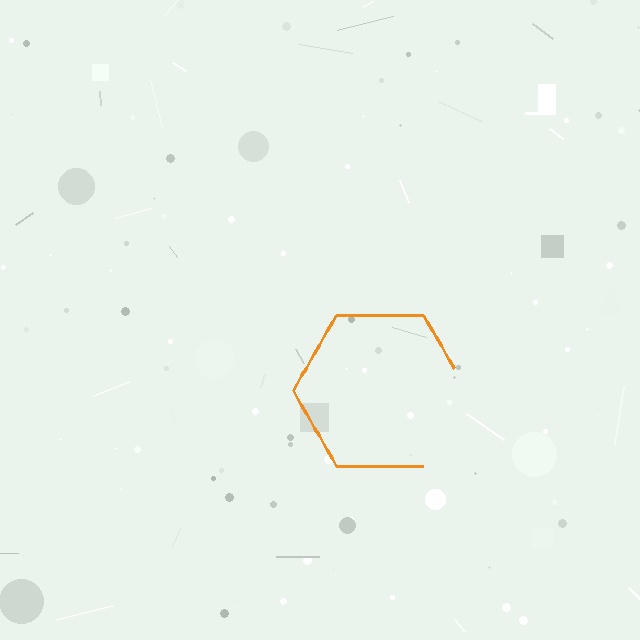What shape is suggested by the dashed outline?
The dashed outline suggests a hexagon.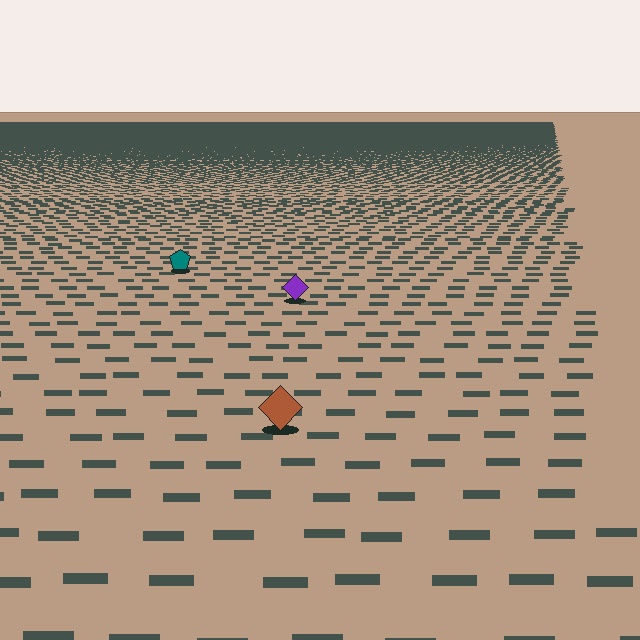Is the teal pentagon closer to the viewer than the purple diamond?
No. The purple diamond is closer — you can tell from the texture gradient: the ground texture is coarser near it.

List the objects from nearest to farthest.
From nearest to farthest: the brown diamond, the purple diamond, the teal pentagon.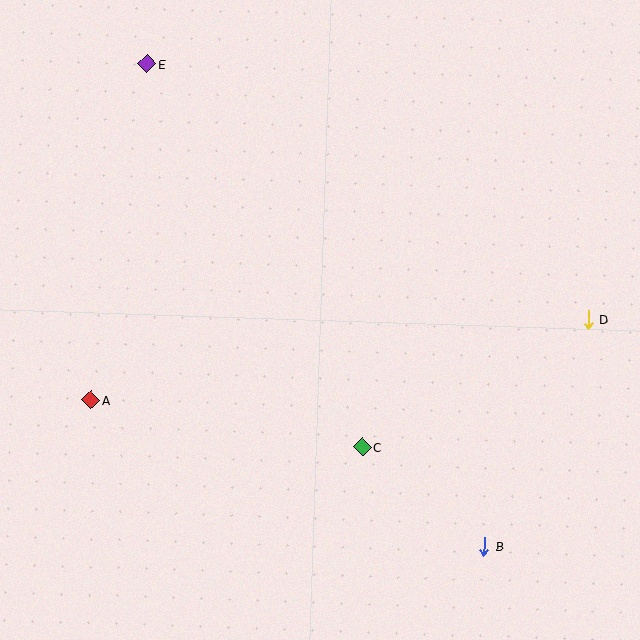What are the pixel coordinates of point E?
Point E is at (147, 64).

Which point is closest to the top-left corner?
Point E is closest to the top-left corner.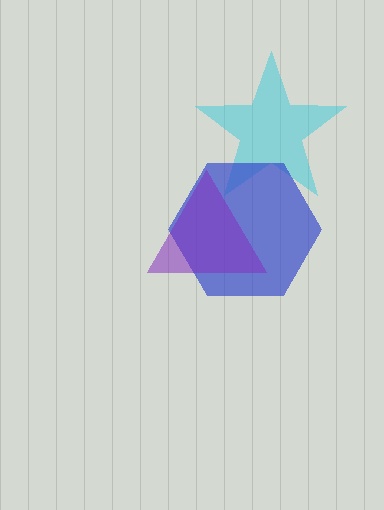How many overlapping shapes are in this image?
There are 3 overlapping shapes in the image.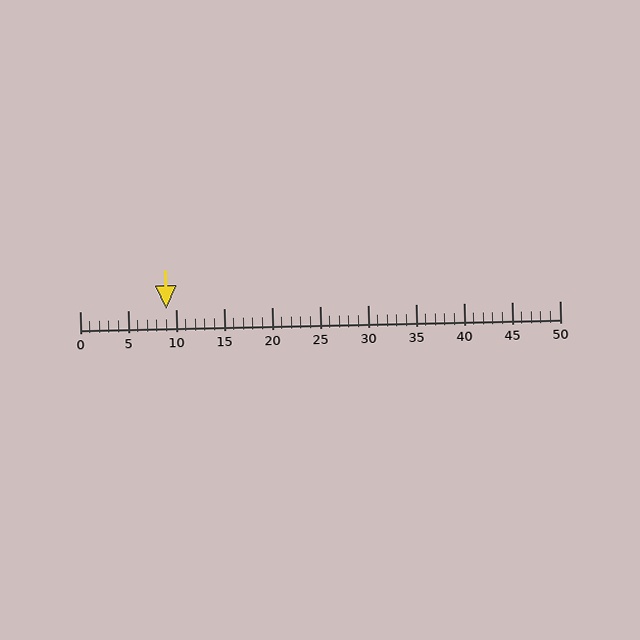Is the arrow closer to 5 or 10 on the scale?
The arrow is closer to 10.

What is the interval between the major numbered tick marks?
The major tick marks are spaced 5 units apart.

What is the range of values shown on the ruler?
The ruler shows values from 0 to 50.